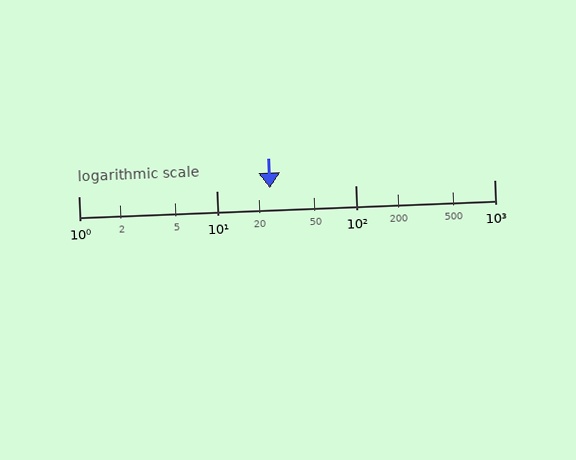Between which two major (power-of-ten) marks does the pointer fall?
The pointer is between 10 and 100.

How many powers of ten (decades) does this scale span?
The scale spans 3 decades, from 1 to 1000.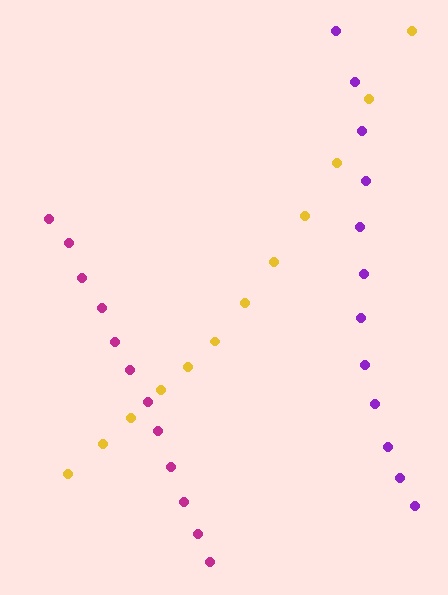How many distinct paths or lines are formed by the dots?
There are 3 distinct paths.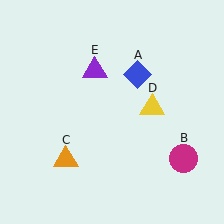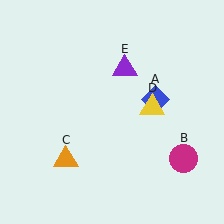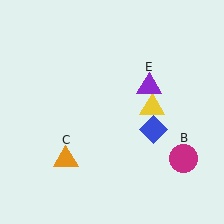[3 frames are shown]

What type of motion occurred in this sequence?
The blue diamond (object A), purple triangle (object E) rotated clockwise around the center of the scene.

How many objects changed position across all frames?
2 objects changed position: blue diamond (object A), purple triangle (object E).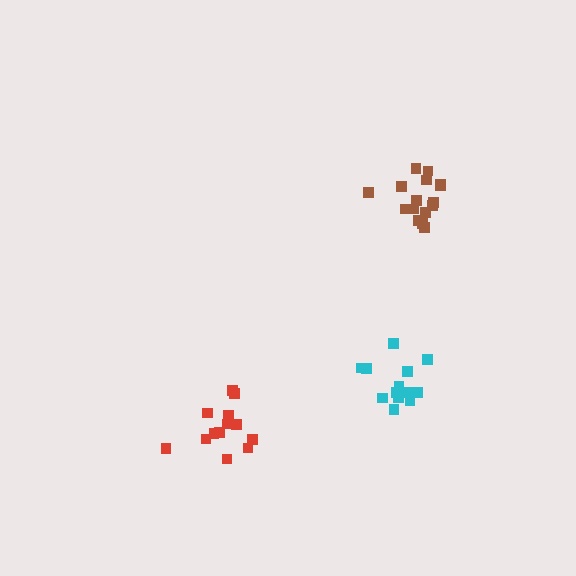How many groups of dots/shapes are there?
There are 3 groups.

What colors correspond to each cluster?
The clusters are colored: red, brown, cyan.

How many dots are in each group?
Group 1: 13 dots, Group 2: 16 dots, Group 3: 13 dots (42 total).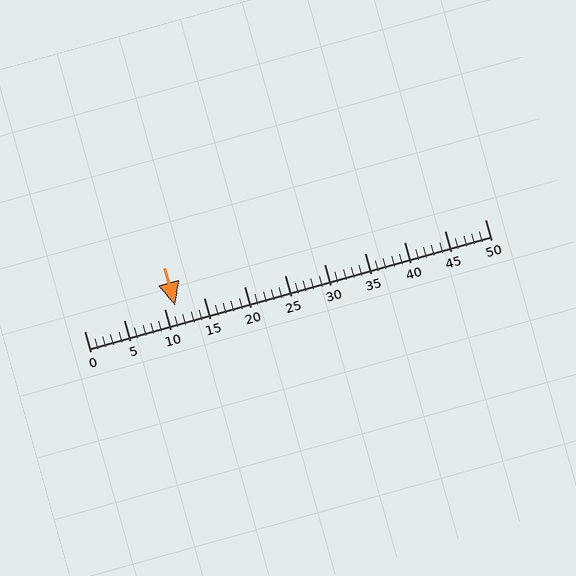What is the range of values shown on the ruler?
The ruler shows values from 0 to 50.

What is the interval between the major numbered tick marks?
The major tick marks are spaced 5 units apart.